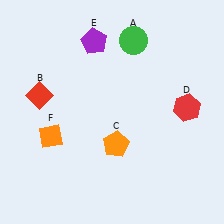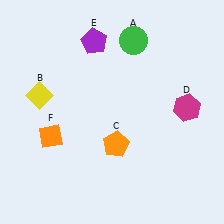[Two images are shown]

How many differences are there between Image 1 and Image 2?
There are 2 differences between the two images.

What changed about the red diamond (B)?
In Image 1, B is red. In Image 2, it changed to yellow.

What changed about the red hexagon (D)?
In Image 1, D is red. In Image 2, it changed to magenta.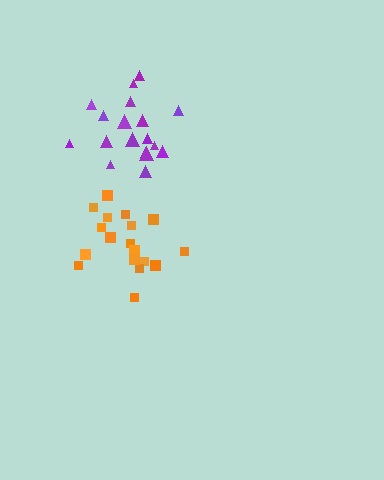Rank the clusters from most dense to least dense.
purple, orange.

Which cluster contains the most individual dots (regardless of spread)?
Orange (18).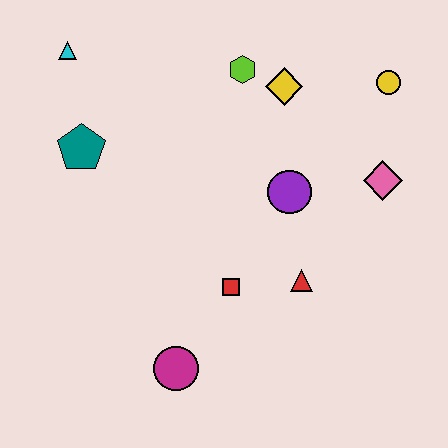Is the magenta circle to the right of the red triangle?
No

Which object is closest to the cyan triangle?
The teal pentagon is closest to the cyan triangle.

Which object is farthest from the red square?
The cyan triangle is farthest from the red square.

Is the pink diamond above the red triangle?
Yes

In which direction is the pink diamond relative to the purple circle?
The pink diamond is to the right of the purple circle.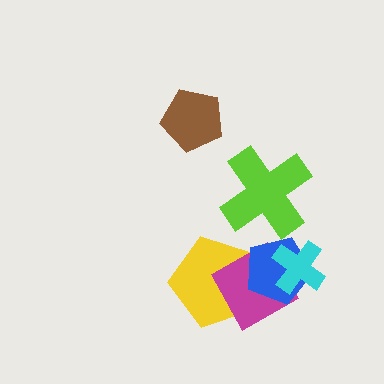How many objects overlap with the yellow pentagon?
2 objects overlap with the yellow pentagon.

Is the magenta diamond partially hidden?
Yes, it is partially covered by another shape.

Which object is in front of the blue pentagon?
The cyan cross is in front of the blue pentagon.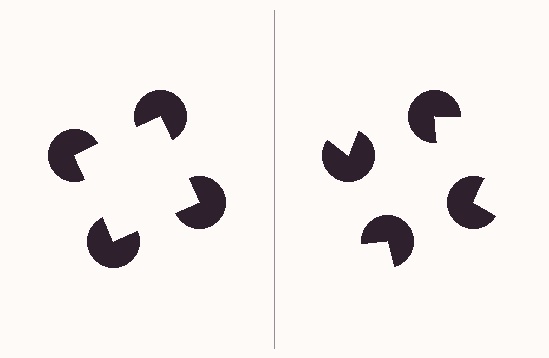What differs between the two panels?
The pac-man discs are positioned identically on both sides; only the wedge orientations differ. On the left they align to a square; on the right they are misaligned.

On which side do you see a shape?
An illusory square appears on the left side. On the right side the wedge cuts are rotated, so no coherent shape forms.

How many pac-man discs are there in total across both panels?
8 — 4 on each side.